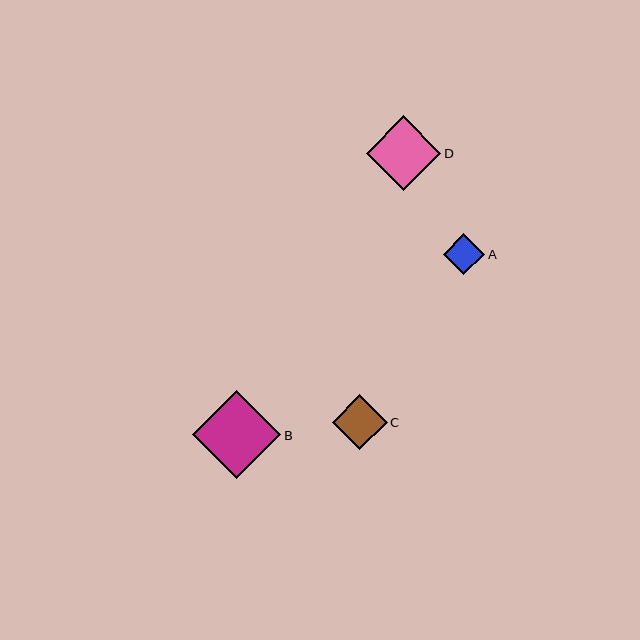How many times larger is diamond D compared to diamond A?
Diamond D is approximately 1.8 times the size of diamond A.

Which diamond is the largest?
Diamond B is the largest with a size of approximately 88 pixels.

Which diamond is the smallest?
Diamond A is the smallest with a size of approximately 41 pixels.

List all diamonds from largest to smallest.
From largest to smallest: B, D, C, A.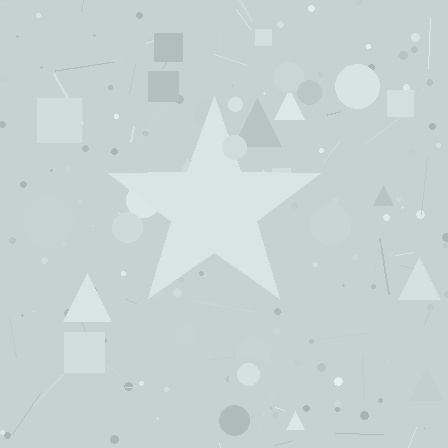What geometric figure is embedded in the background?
A star is embedded in the background.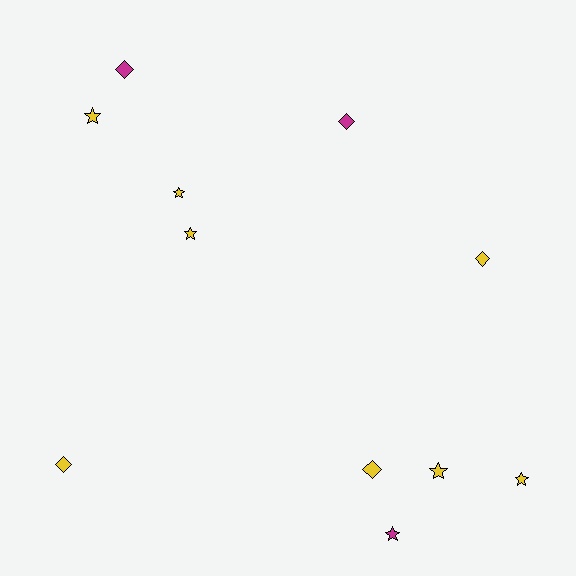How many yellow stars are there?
There are 5 yellow stars.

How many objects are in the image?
There are 11 objects.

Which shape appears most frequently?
Star, with 6 objects.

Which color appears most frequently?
Yellow, with 8 objects.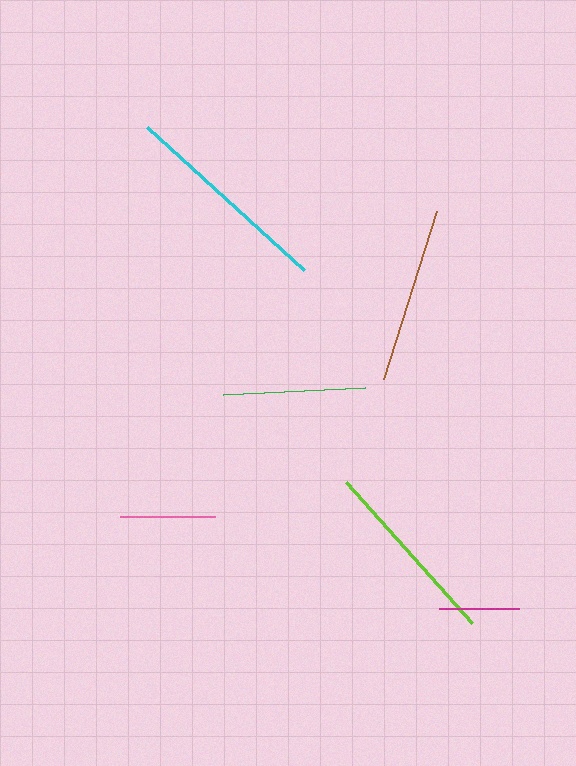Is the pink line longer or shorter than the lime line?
The lime line is longer than the pink line.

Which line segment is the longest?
The cyan line is the longest at approximately 213 pixels.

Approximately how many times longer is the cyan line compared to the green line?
The cyan line is approximately 1.5 times the length of the green line.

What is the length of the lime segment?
The lime segment is approximately 189 pixels long.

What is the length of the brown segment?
The brown segment is approximately 176 pixels long.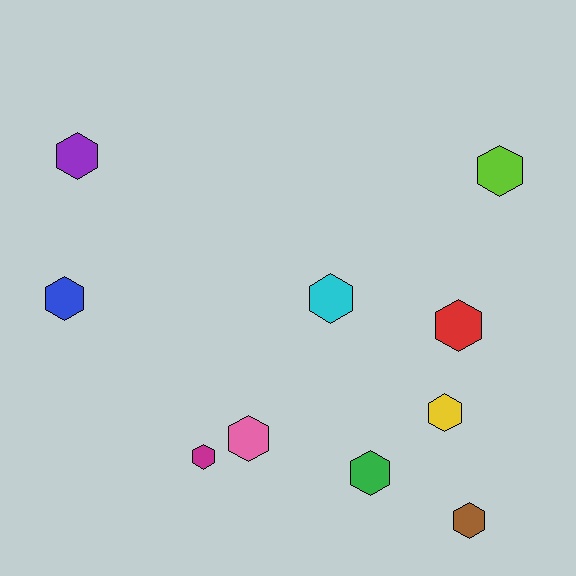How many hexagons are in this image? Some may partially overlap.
There are 10 hexagons.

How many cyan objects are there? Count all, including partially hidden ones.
There is 1 cyan object.